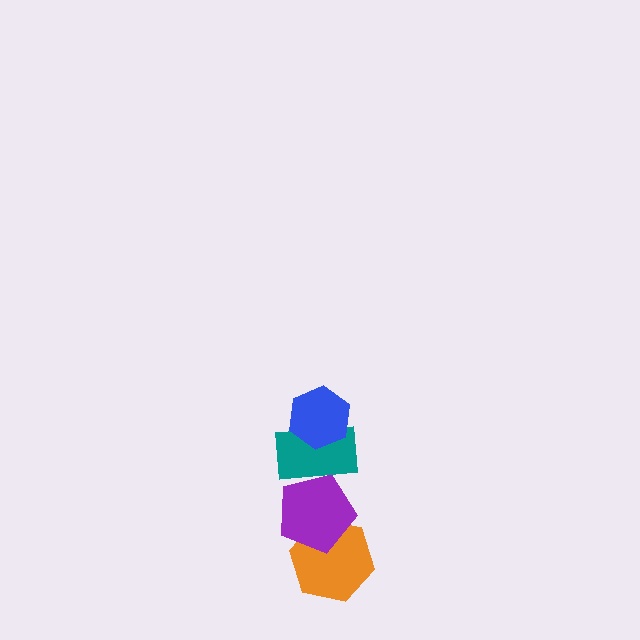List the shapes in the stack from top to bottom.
From top to bottom: the blue hexagon, the teal rectangle, the purple pentagon, the orange hexagon.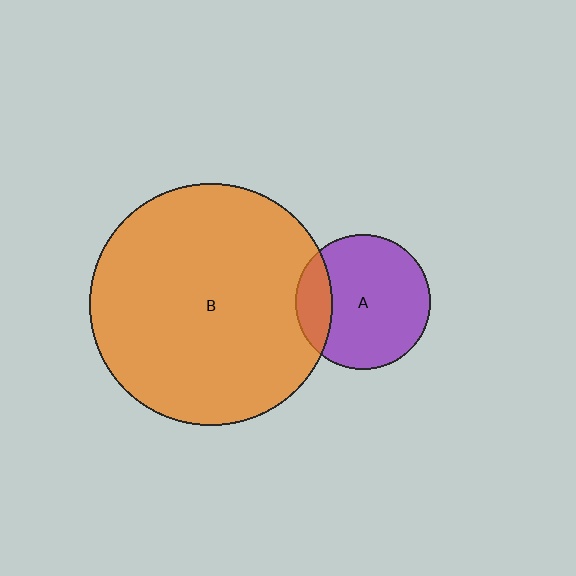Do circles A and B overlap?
Yes.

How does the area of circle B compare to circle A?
Approximately 3.2 times.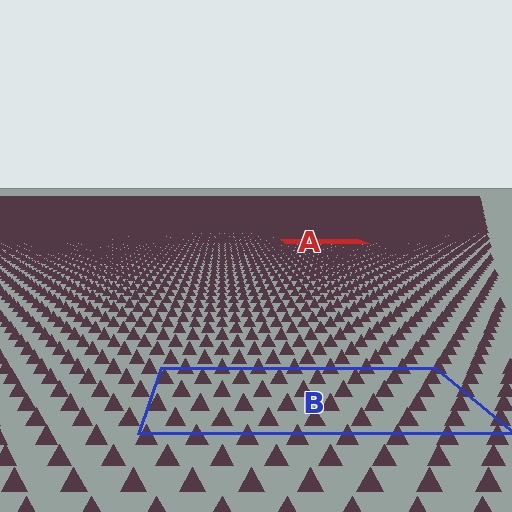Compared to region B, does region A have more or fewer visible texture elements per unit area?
Region A has more texture elements per unit area — they are packed more densely because it is farther away.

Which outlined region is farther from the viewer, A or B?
Region A is farther from the viewer — the texture elements inside it appear smaller and more densely packed.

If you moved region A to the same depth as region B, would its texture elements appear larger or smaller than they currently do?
They would appear larger. At a closer depth, the same texture elements are projected at a bigger on-screen size.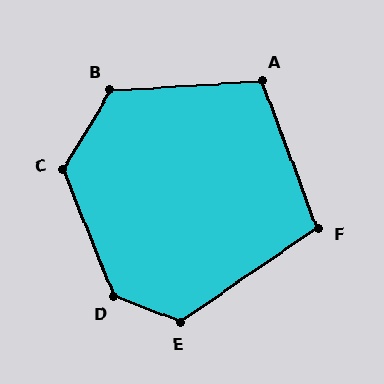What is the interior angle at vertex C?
Approximately 128 degrees (obtuse).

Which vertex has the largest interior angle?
D, at approximately 133 degrees.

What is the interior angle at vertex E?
Approximately 125 degrees (obtuse).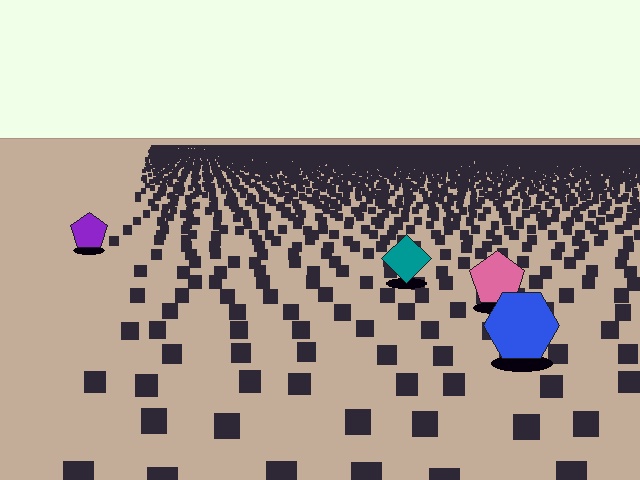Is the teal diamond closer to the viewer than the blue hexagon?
No. The blue hexagon is closer — you can tell from the texture gradient: the ground texture is coarser near it.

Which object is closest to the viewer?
The blue hexagon is closest. The texture marks near it are larger and more spread out.